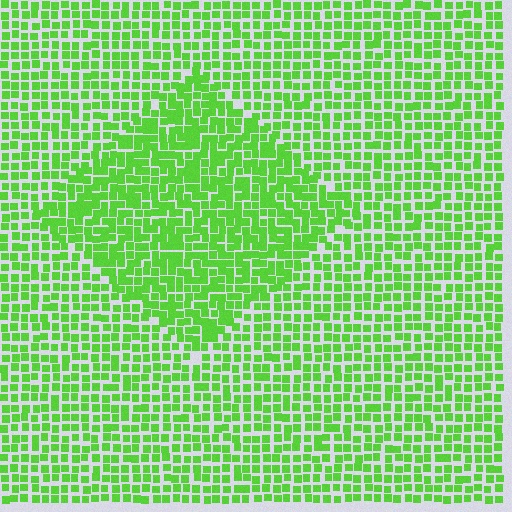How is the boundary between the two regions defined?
The boundary is defined by a change in element density (approximately 1.4x ratio). All elements are the same color, size, and shape.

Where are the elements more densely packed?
The elements are more densely packed inside the diamond boundary.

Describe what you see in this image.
The image contains small lime elements arranged at two different densities. A diamond-shaped region is visible where the elements are more densely packed than the surrounding area.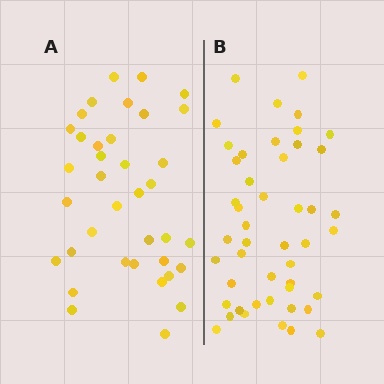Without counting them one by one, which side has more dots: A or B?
Region B (the right region) has more dots.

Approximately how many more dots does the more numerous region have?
Region B has roughly 10 or so more dots than region A.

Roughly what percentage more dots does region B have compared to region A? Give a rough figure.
About 25% more.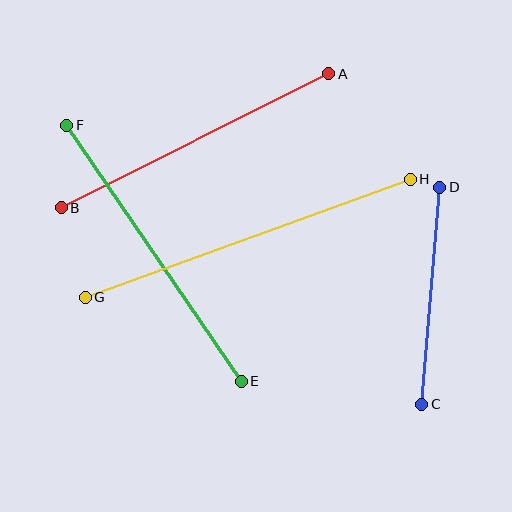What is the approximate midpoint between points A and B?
The midpoint is at approximately (195, 141) pixels.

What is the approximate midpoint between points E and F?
The midpoint is at approximately (154, 253) pixels.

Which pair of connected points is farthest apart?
Points G and H are farthest apart.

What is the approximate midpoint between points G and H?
The midpoint is at approximately (248, 238) pixels.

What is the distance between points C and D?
The distance is approximately 218 pixels.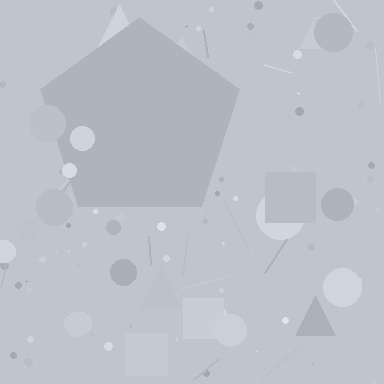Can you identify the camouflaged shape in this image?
The camouflaged shape is a pentagon.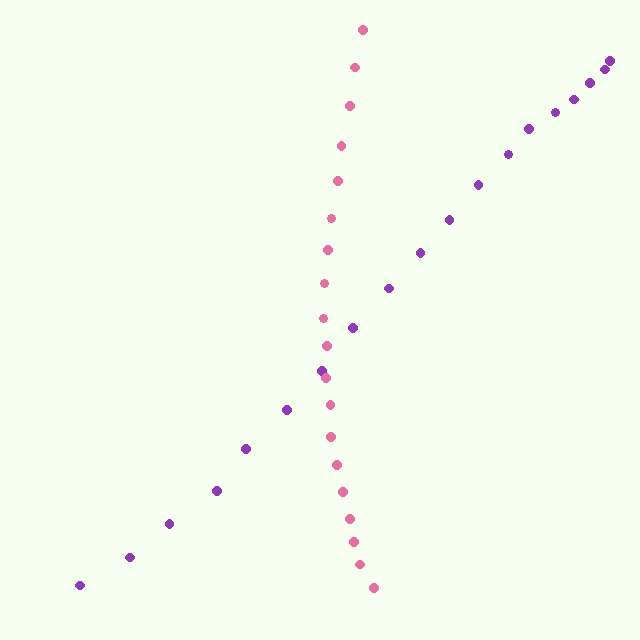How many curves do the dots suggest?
There are 2 distinct paths.